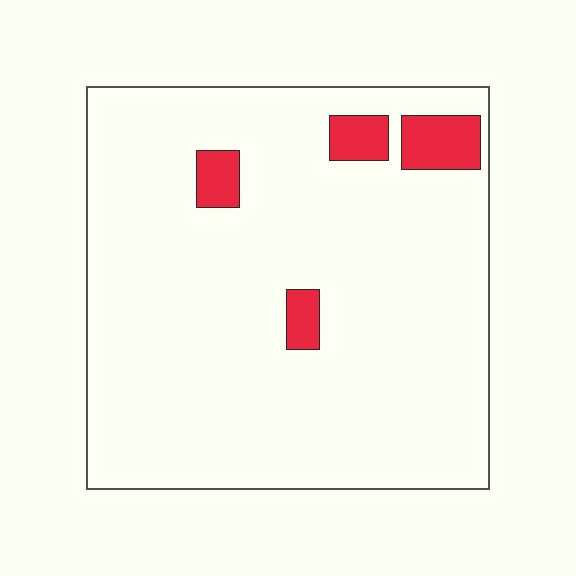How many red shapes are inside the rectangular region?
4.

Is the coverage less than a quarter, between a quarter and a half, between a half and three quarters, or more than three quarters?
Less than a quarter.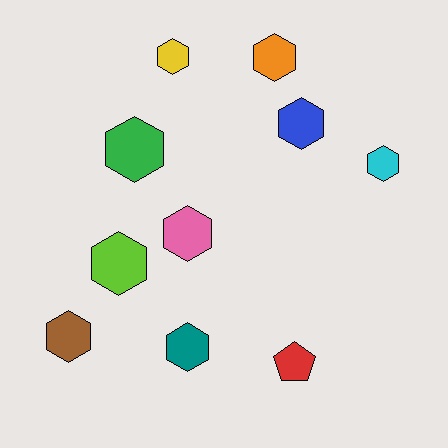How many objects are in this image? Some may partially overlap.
There are 10 objects.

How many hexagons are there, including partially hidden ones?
There are 9 hexagons.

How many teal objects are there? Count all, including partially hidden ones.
There is 1 teal object.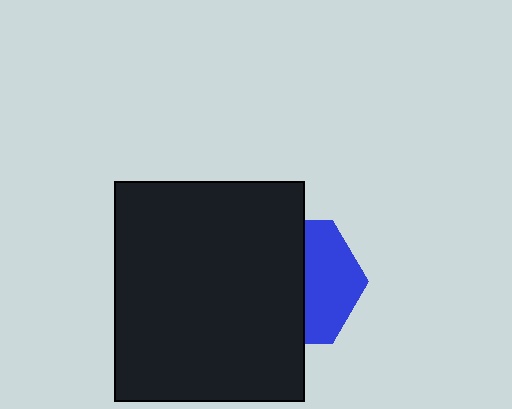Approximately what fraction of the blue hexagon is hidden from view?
Roughly 58% of the blue hexagon is hidden behind the black rectangle.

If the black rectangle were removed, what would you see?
You would see the complete blue hexagon.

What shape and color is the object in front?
The object in front is a black rectangle.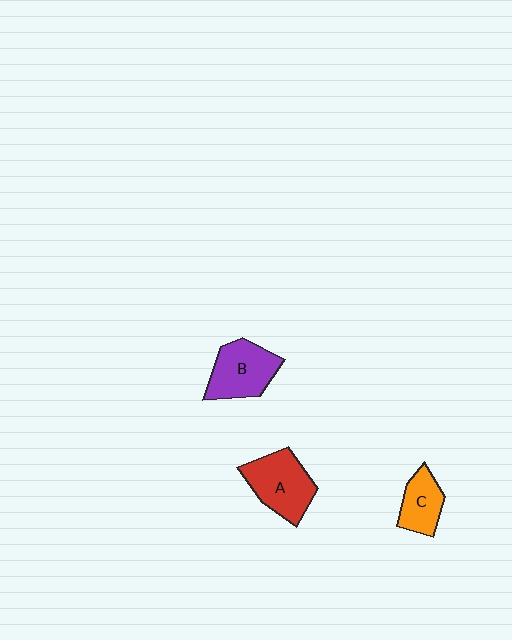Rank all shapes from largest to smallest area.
From largest to smallest: A (red), B (purple), C (orange).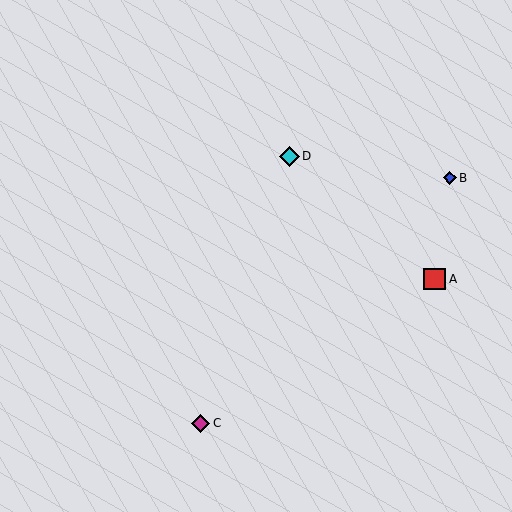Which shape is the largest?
The red square (labeled A) is the largest.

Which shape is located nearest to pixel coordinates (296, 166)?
The cyan diamond (labeled D) at (290, 156) is nearest to that location.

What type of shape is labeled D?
Shape D is a cyan diamond.